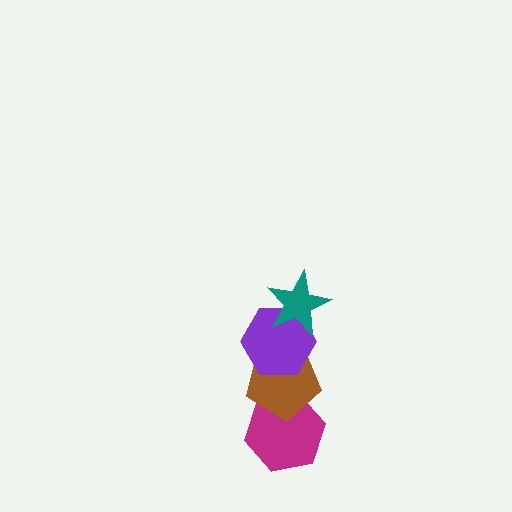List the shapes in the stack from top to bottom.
From top to bottom: the teal star, the purple hexagon, the brown pentagon, the magenta hexagon.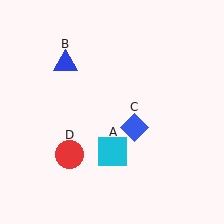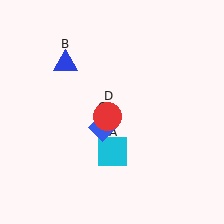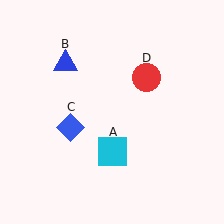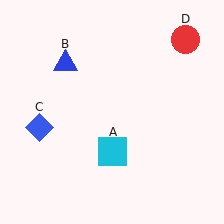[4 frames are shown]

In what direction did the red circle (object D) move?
The red circle (object D) moved up and to the right.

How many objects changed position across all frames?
2 objects changed position: blue diamond (object C), red circle (object D).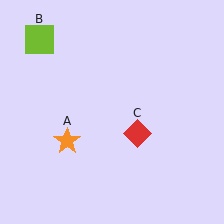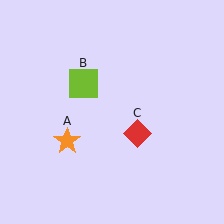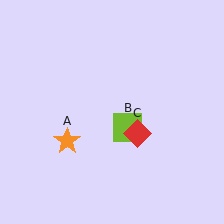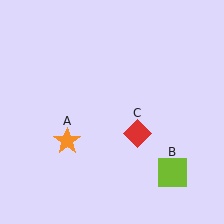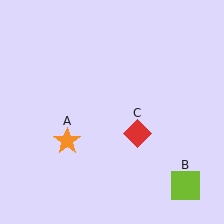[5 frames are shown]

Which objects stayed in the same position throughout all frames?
Orange star (object A) and red diamond (object C) remained stationary.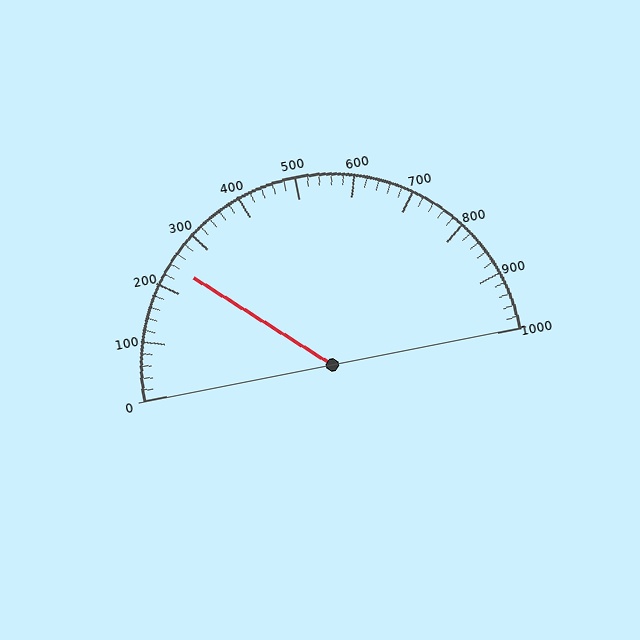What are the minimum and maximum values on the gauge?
The gauge ranges from 0 to 1000.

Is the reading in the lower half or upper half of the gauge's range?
The reading is in the lower half of the range (0 to 1000).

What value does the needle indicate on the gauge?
The needle indicates approximately 240.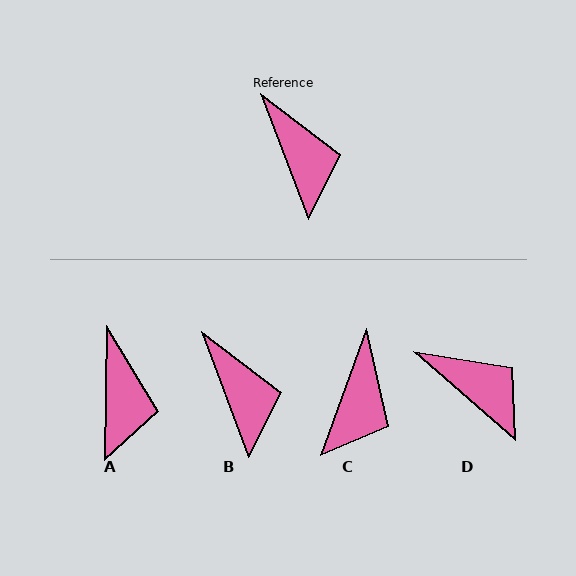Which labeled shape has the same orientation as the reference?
B.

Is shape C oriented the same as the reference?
No, it is off by about 40 degrees.